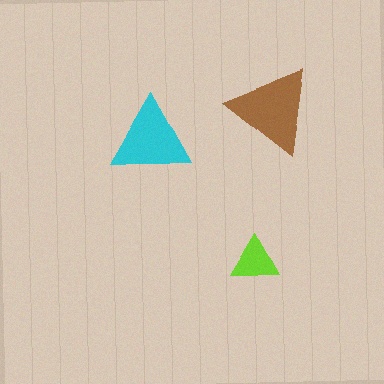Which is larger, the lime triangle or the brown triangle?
The brown one.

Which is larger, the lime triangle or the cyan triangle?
The cyan one.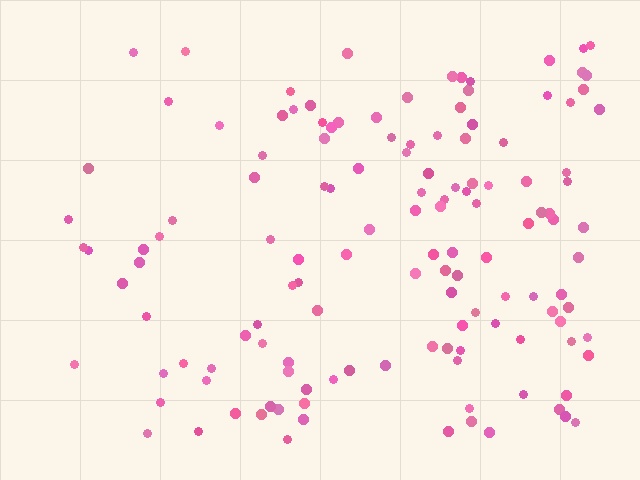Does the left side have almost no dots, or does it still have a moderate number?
Still a moderate number, just noticeably fewer than the right.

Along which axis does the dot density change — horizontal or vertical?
Horizontal.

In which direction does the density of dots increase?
From left to right, with the right side densest.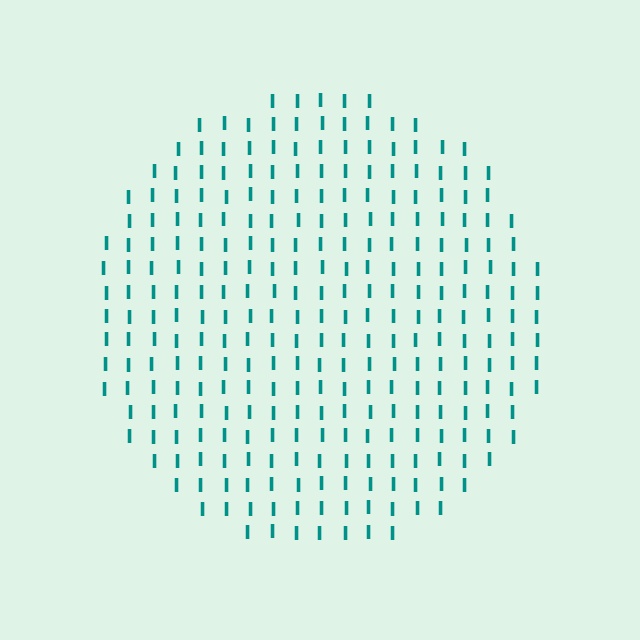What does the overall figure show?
The overall figure shows a circle.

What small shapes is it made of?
It is made of small letter I's.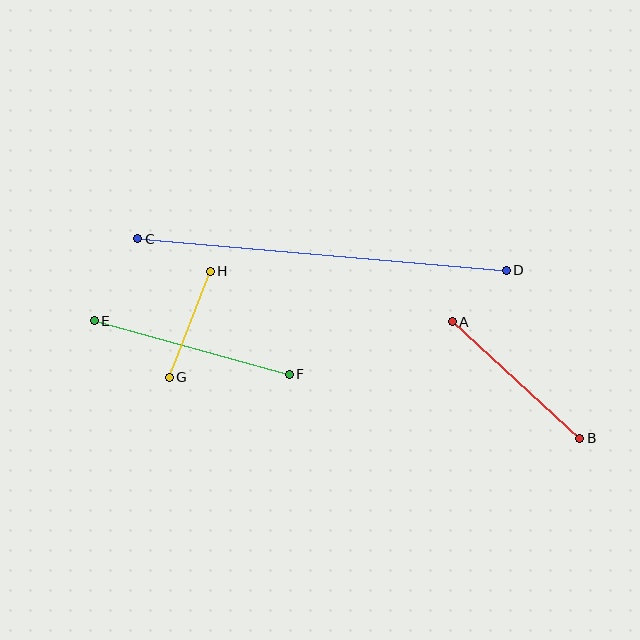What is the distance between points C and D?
The distance is approximately 370 pixels.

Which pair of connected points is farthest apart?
Points C and D are farthest apart.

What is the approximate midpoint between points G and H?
The midpoint is at approximately (190, 324) pixels.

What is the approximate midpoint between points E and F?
The midpoint is at approximately (192, 347) pixels.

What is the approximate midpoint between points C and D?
The midpoint is at approximately (322, 254) pixels.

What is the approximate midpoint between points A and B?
The midpoint is at approximately (516, 380) pixels.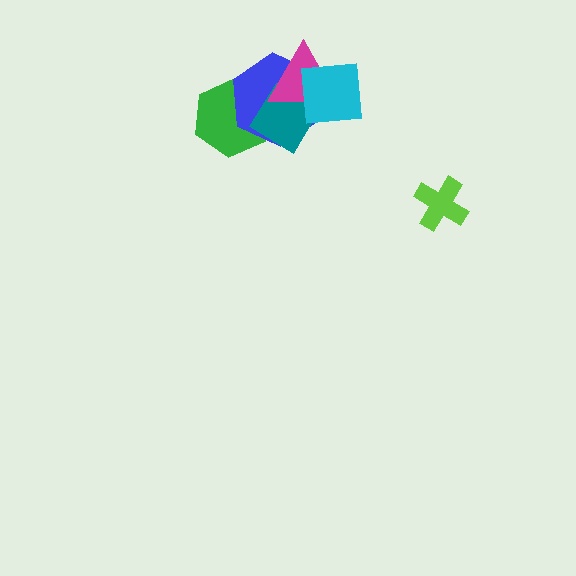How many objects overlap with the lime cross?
0 objects overlap with the lime cross.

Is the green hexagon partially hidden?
Yes, it is partially covered by another shape.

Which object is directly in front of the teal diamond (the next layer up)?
The magenta triangle is directly in front of the teal diamond.